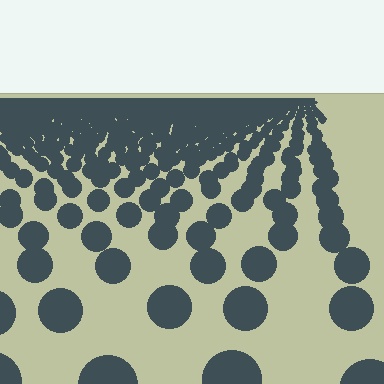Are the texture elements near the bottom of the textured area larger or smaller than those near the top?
Larger. Near the bottom, elements are closer to the viewer and appear at a bigger on-screen size.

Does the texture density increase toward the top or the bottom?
Density increases toward the top.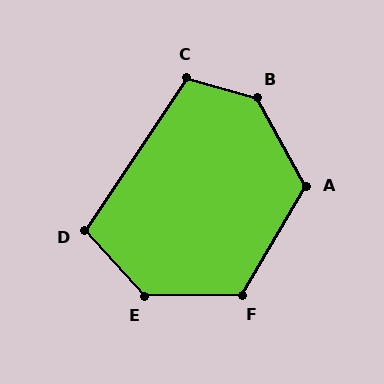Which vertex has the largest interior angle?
B, at approximately 135 degrees.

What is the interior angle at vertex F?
Approximately 121 degrees (obtuse).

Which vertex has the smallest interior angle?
D, at approximately 104 degrees.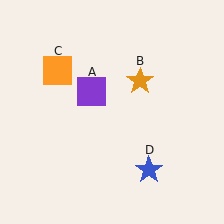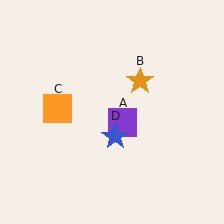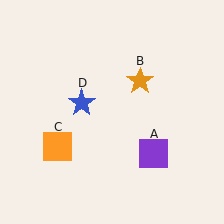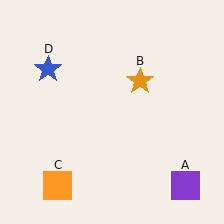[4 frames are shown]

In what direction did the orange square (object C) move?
The orange square (object C) moved down.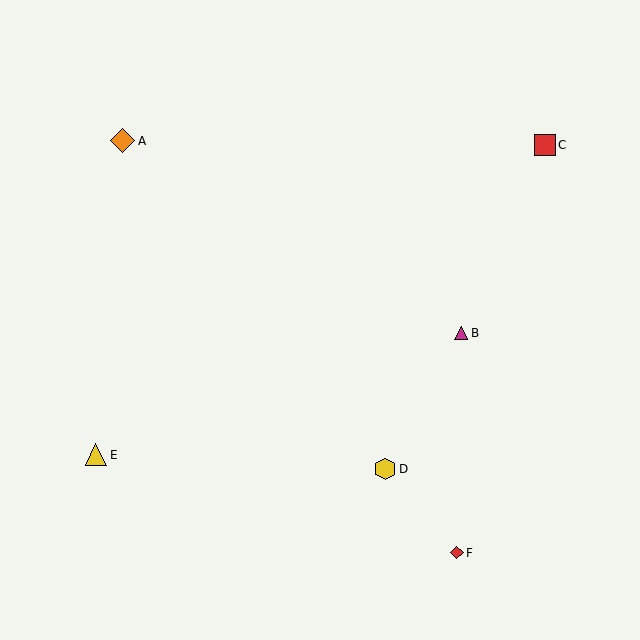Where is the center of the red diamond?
The center of the red diamond is at (457, 553).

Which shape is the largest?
The orange diamond (labeled A) is the largest.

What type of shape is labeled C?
Shape C is a red square.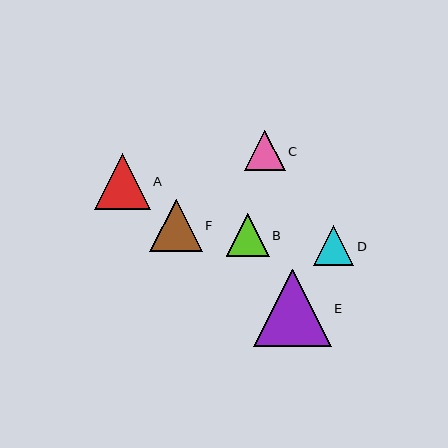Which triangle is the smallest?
Triangle C is the smallest with a size of approximately 40 pixels.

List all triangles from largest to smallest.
From largest to smallest: E, A, F, B, D, C.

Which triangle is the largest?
Triangle E is the largest with a size of approximately 78 pixels.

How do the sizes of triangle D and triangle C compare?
Triangle D and triangle C are approximately the same size.